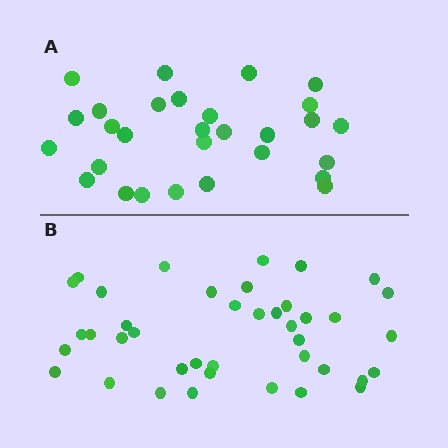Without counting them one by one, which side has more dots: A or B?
Region B (the bottom region) has more dots.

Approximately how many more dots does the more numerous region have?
Region B has roughly 12 or so more dots than region A.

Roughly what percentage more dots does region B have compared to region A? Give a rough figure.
About 40% more.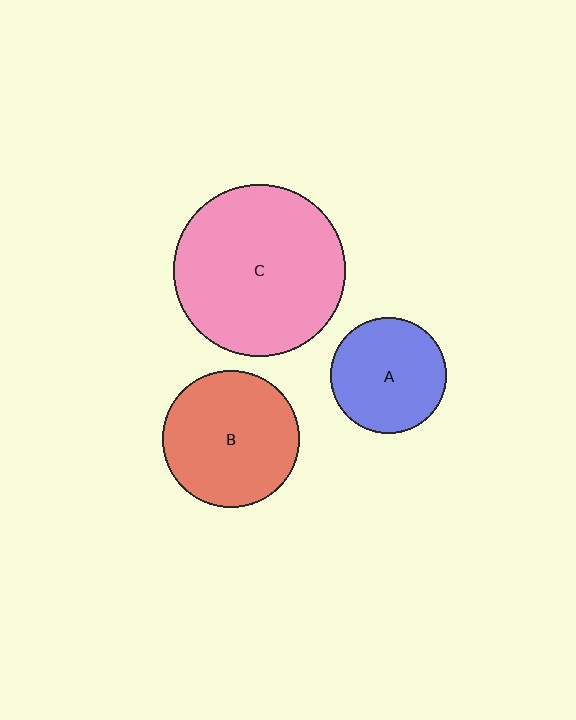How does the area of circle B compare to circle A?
Approximately 1.4 times.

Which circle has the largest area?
Circle C (pink).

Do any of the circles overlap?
No, none of the circles overlap.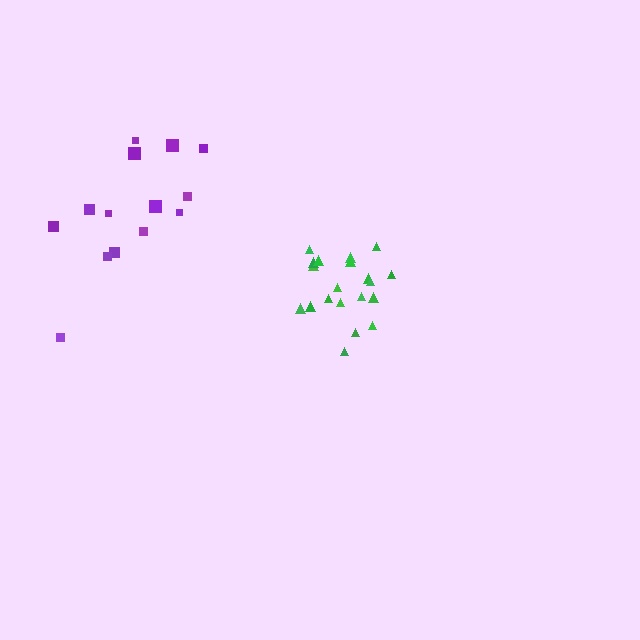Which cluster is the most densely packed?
Green.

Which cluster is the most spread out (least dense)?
Purple.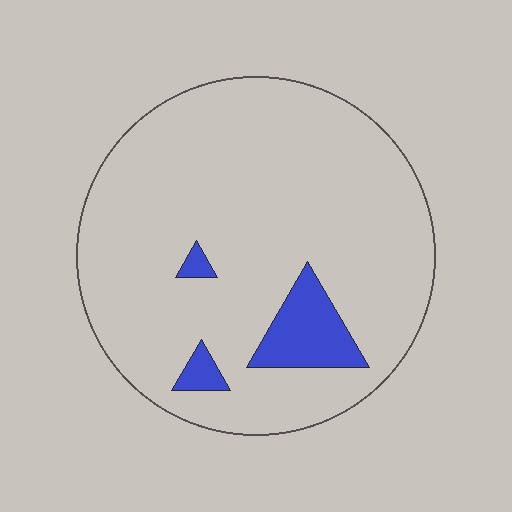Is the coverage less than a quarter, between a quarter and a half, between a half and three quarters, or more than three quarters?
Less than a quarter.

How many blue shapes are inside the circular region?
3.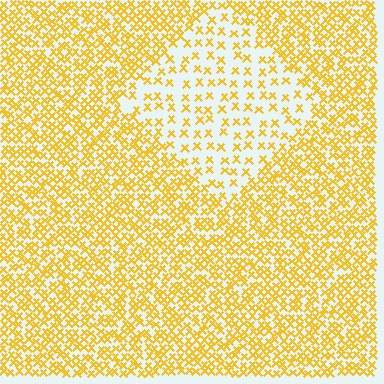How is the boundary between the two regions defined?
The boundary is defined by a change in element density (approximately 2.5x ratio). All elements are the same color, size, and shape.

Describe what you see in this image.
The image contains small yellow elements arranged at two different densities. A diamond-shaped region is visible where the elements are less densely packed than the surrounding area.